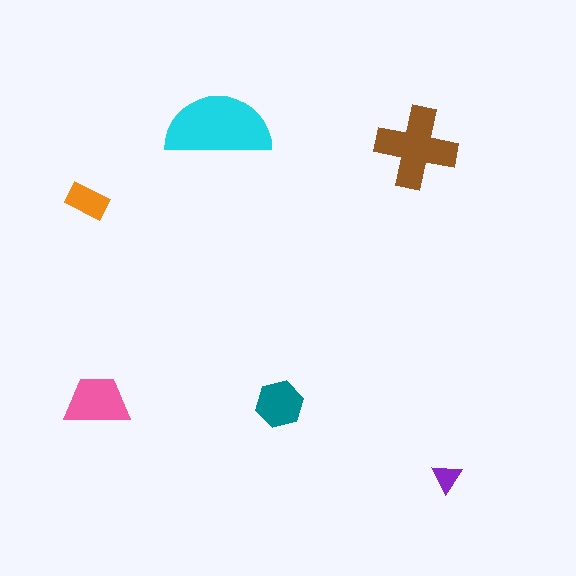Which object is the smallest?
The purple triangle.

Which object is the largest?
The cyan semicircle.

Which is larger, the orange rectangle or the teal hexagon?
The teal hexagon.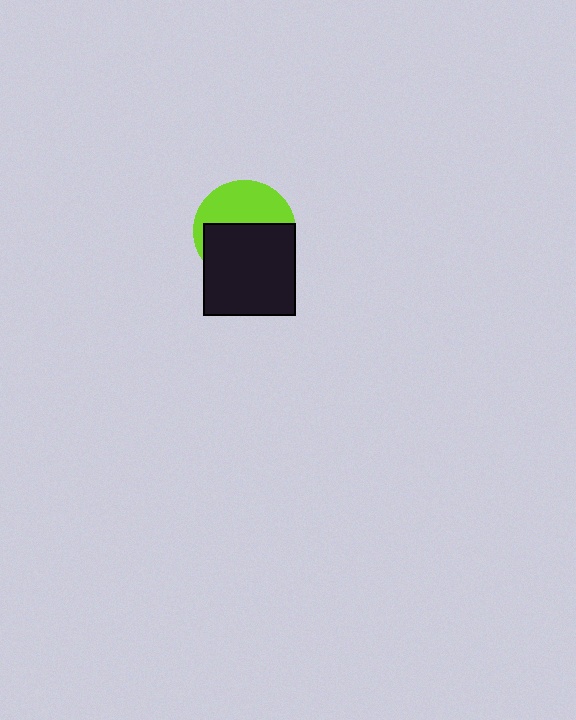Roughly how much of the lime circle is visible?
A small part of it is visible (roughly 44%).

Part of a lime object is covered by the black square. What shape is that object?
It is a circle.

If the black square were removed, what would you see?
You would see the complete lime circle.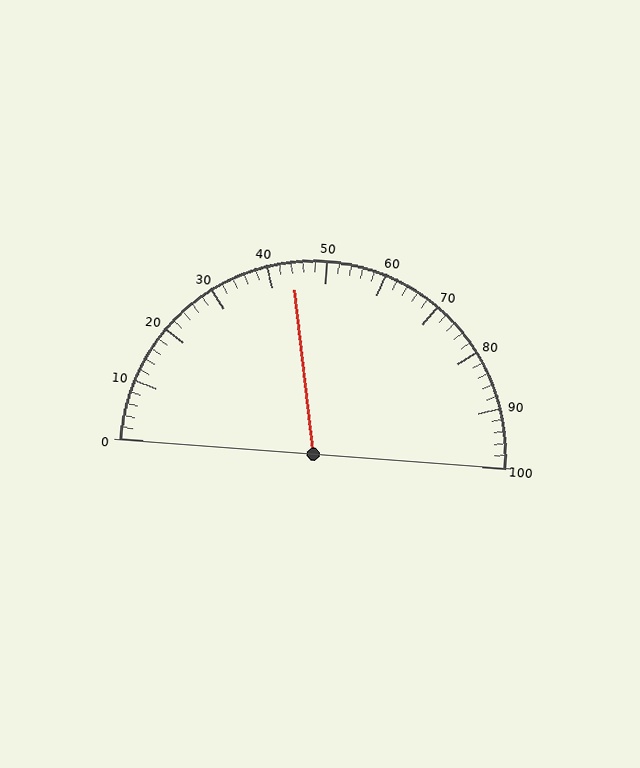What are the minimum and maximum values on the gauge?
The gauge ranges from 0 to 100.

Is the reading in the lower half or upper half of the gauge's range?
The reading is in the lower half of the range (0 to 100).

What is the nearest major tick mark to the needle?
The nearest major tick mark is 40.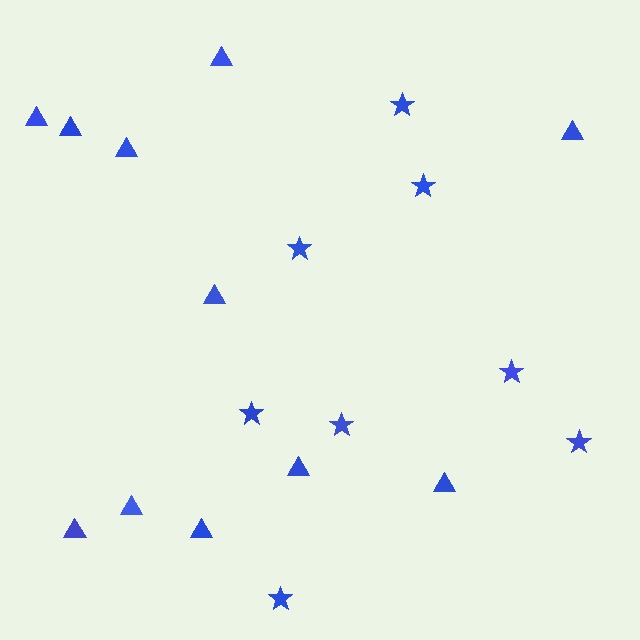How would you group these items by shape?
There are 2 groups: one group of triangles (11) and one group of stars (8).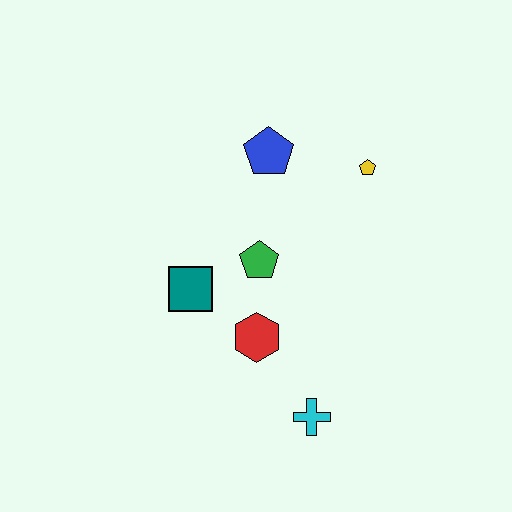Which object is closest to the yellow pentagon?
The blue pentagon is closest to the yellow pentagon.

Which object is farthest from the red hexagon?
The yellow pentagon is farthest from the red hexagon.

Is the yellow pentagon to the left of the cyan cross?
No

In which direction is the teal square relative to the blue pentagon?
The teal square is below the blue pentagon.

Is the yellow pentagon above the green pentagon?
Yes